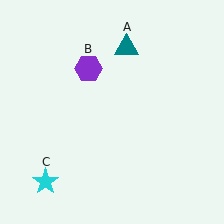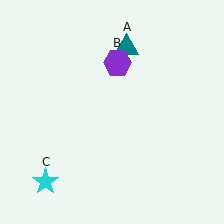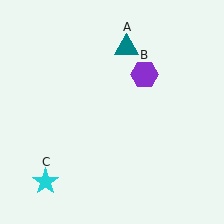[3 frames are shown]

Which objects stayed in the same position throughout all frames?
Teal triangle (object A) and cyan star (object C) remained stationary.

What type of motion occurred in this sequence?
The purple hexagon (object B) rotated clockwise around the center of the scene.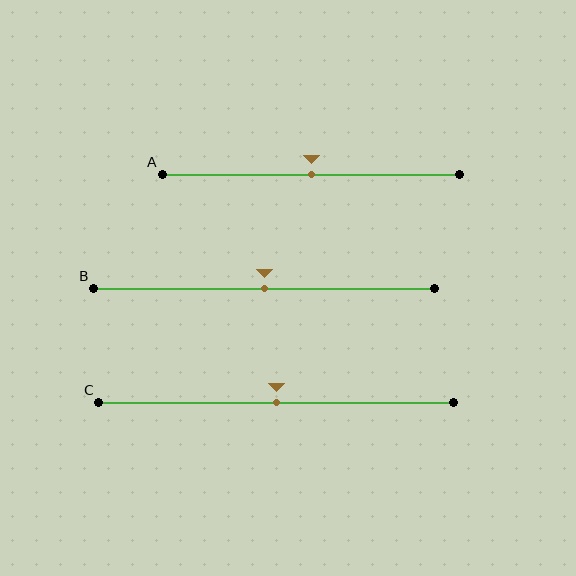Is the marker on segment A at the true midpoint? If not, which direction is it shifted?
Yes, the marker on segment A is at the true midpoint.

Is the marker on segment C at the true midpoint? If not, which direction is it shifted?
Yes, the marker on segment C is at the true midpoint.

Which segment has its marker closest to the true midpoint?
Segment A has its marker closest to the true midpoint.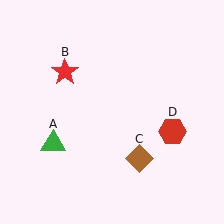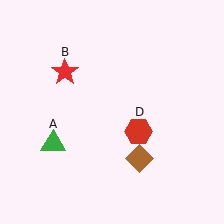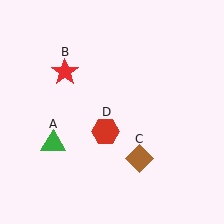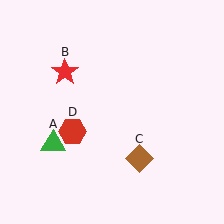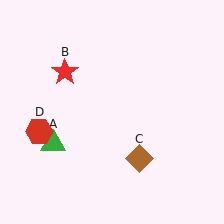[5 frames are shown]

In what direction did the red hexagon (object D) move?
The red hexagon (object D) moved left.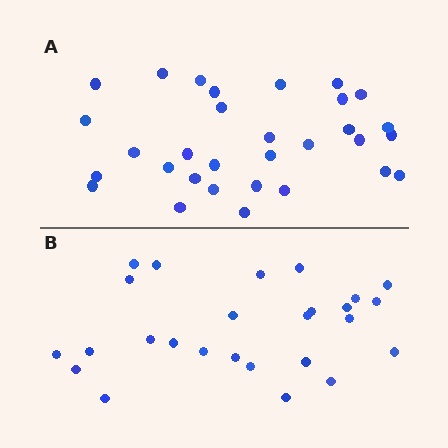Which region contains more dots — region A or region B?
Region A (the top region) has more dots.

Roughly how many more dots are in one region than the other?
Region A has about 5 more dots than region B.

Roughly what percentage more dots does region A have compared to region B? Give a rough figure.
About 20% more.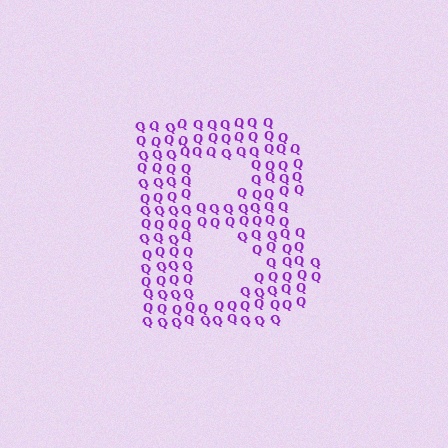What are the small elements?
The small elements are letter Q's.